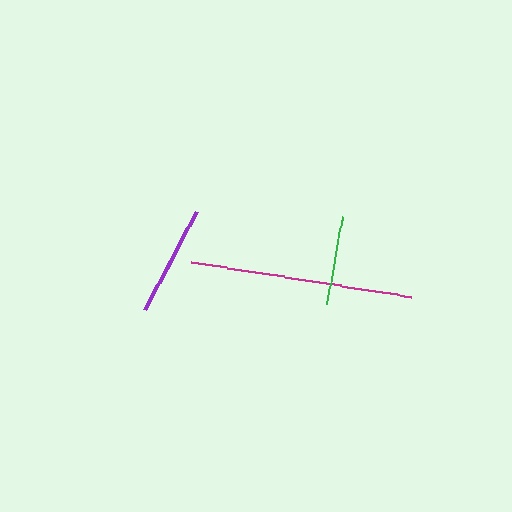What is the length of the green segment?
The green segment is approximately 89 pixels long.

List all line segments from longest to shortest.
From longest to shortest: magenta, purple, green.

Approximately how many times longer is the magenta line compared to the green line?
The magenta line is approximately 2.5 times the length of the green line.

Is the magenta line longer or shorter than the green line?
The magenta line is longer than the green line.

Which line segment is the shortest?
The green line is the shortest at approximately 89 pixels.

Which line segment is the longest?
The magenta line is the longest at approximately 223 pixels.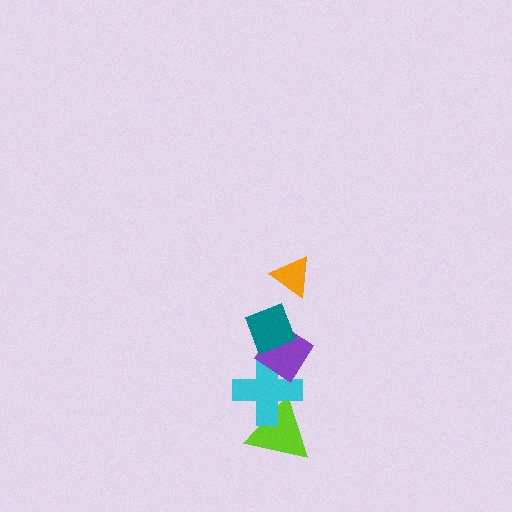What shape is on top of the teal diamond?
The orange triangle is on top of the teal diamond.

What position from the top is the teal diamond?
The teal diamond is 2nd from the top.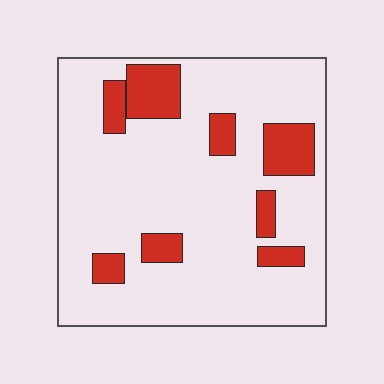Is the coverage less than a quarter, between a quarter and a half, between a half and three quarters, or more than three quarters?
Less than a quarter.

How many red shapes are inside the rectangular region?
8.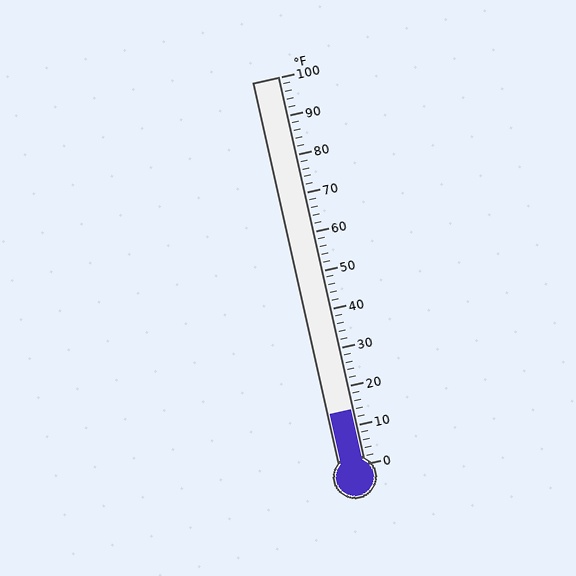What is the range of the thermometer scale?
The thermometer scale ranges from 0°F to 100°F.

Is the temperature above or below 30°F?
The temperature is below 30°F.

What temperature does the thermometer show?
The thermometer shows approximately 14°F.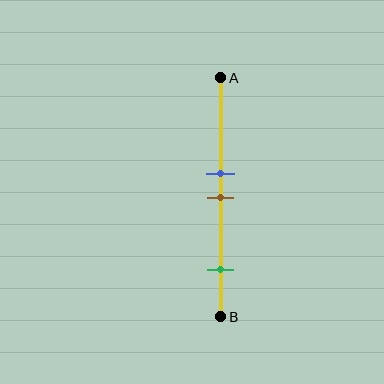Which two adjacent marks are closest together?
The blue and brown marks are the closest adjacent pair.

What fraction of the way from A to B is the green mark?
The green mark is approximately 80% (0.8) of the way from A to B.